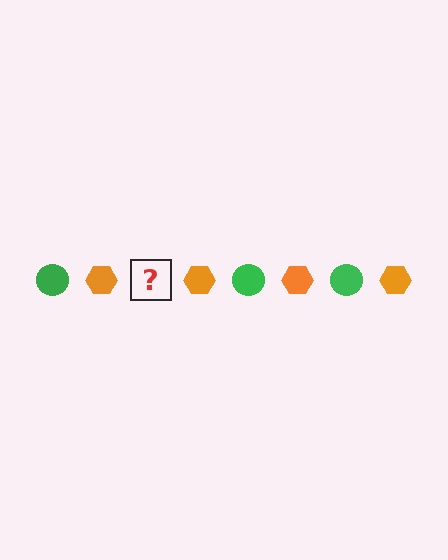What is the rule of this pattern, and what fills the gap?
The rule is that the pattern alternates between green circle and orange hexagon. The gap should be filled with a green circle.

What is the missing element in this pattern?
The missing element is a green circle.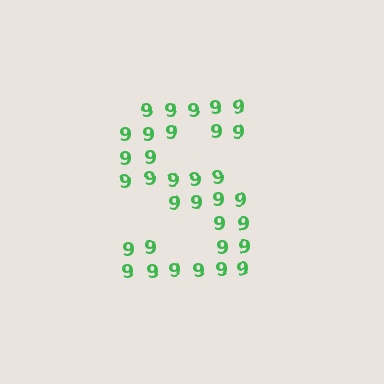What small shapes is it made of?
It is made of small digit 9's.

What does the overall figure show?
The overall figure shows the letter S.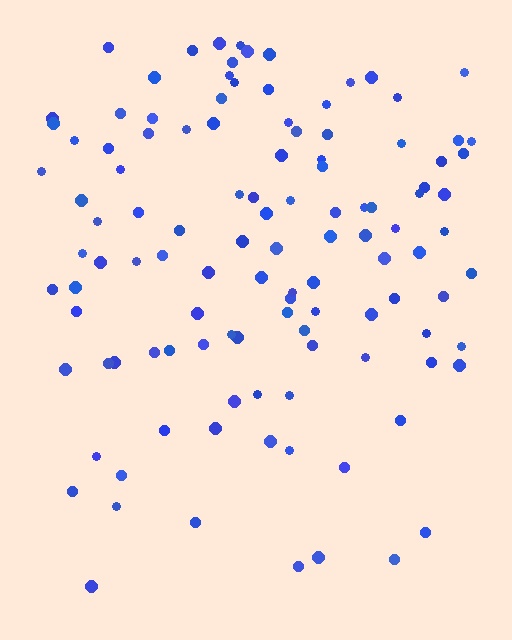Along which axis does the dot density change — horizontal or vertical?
Vertical.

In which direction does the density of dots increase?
From bottom to top, with the top side densest.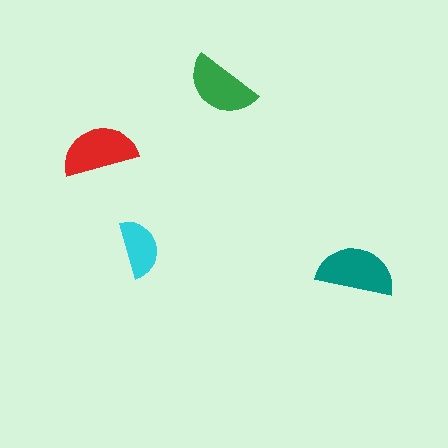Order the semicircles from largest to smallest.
the teal one, the red one, the green one, the cyan one.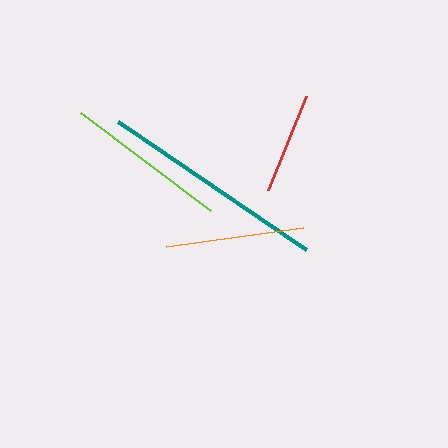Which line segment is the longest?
The teal line is the longest at approximately 227 pixels.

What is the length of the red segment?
The red segment is approximately 102 pixels long.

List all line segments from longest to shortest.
From longest to shortest: teal, lime, orange, red.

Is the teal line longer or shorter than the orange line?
The teal line is longer than the orange line.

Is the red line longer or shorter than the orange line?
The orange line is longer than the red line.